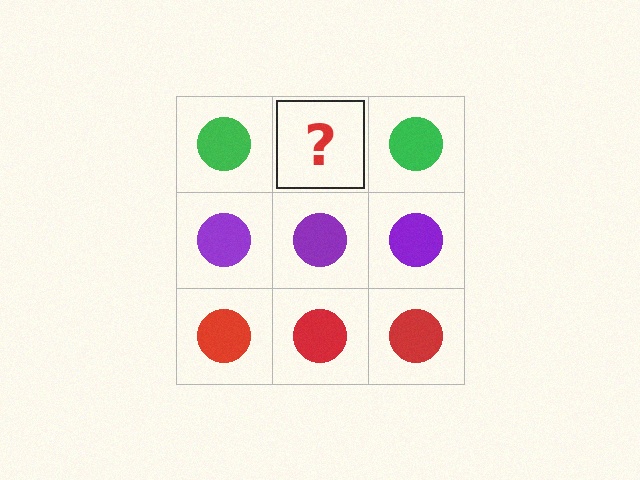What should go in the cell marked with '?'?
The missing cell should contain a green circle.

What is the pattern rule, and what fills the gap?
The rule is that each row has a consistent color. The gap should be filled with a green circle.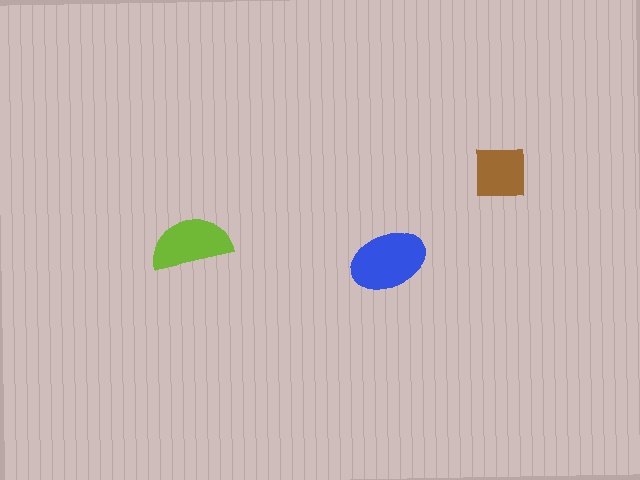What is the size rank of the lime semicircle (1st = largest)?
2nd.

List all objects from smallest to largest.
The brown square, the lime semicircle, the blue ellipse.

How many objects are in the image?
There are 3 objects in the image.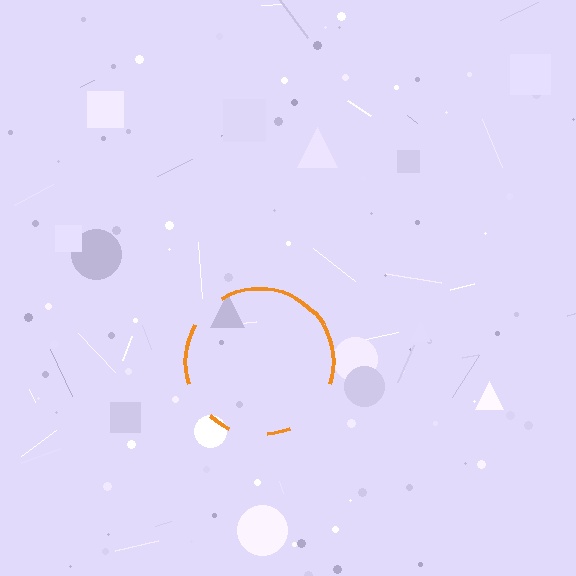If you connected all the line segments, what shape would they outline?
They would outline a circle.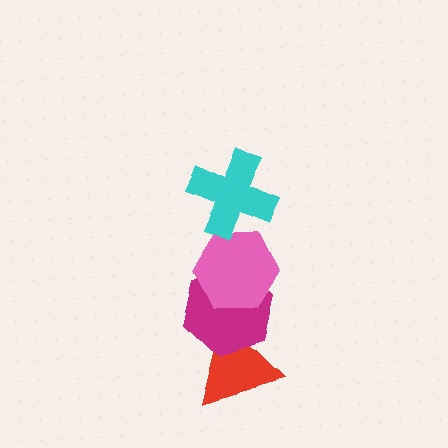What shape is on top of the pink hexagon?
The cyan cross is on top of the pink hexagon.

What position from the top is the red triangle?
The red triangle is 4th from the top.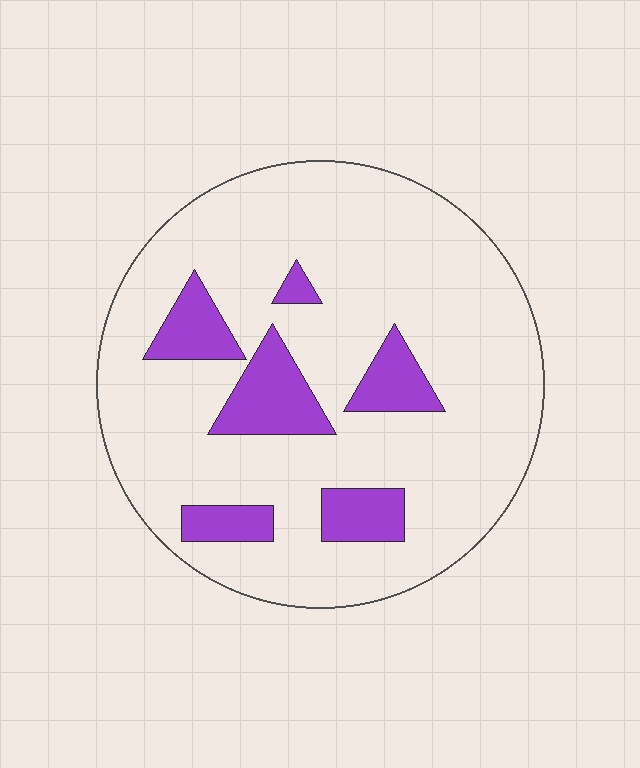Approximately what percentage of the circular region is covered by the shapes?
Approximately 15%.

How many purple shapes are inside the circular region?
6.